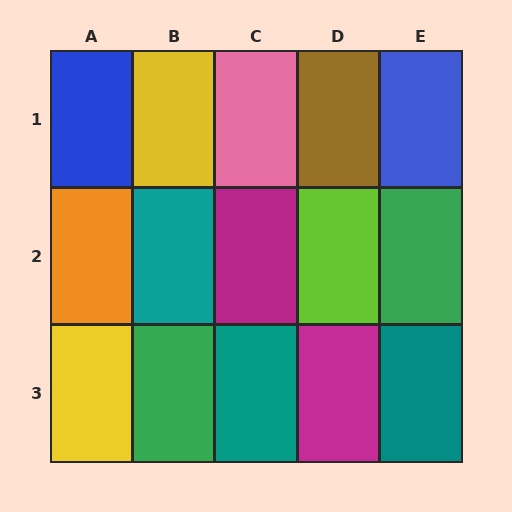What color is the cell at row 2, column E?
Green.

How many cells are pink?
1 cell is pink.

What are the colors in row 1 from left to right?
Blue, yellow, pink, brown, blue.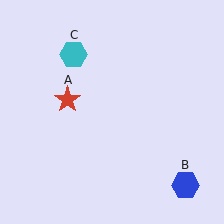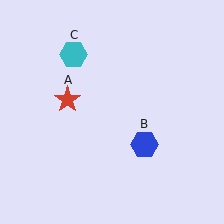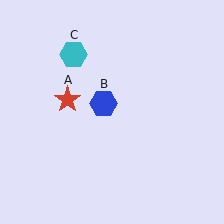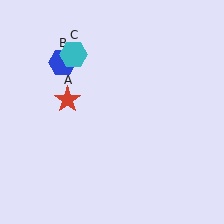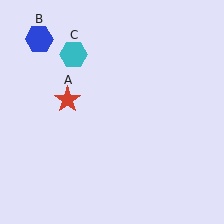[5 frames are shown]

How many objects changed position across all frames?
1 object changed position: blue hexagon (object B).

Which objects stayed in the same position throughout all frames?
Red star (object A) and cyan hexagon (object C) remained stationary.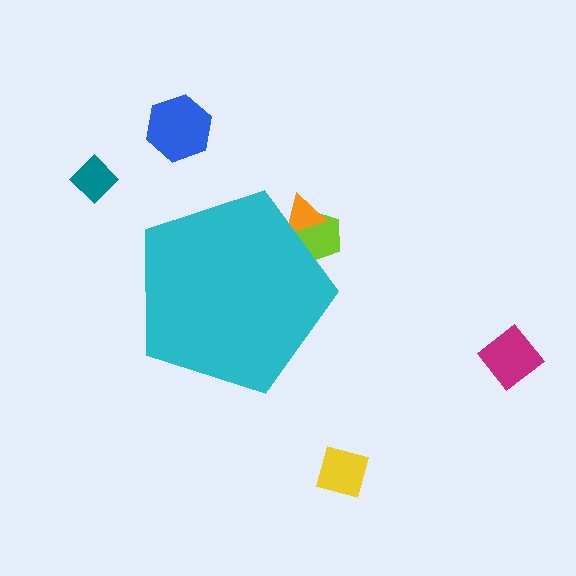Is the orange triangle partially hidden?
Yes, the orange triangle is partially hidden behind the cyan pentagon.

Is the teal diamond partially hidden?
No, the teal diamond is fully visible.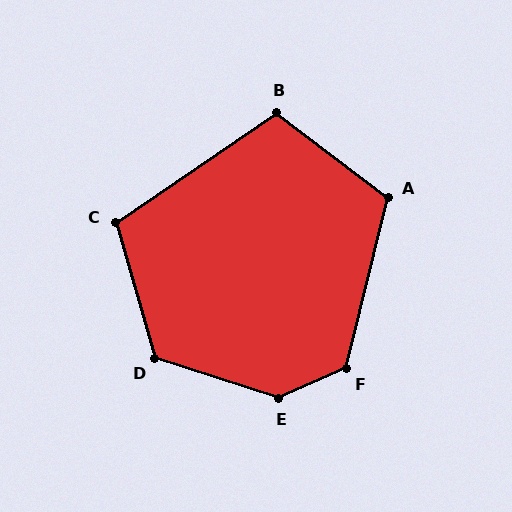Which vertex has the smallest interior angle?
C, at approximately 108 degrees.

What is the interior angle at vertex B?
Approximately 109 degrees (obtuse).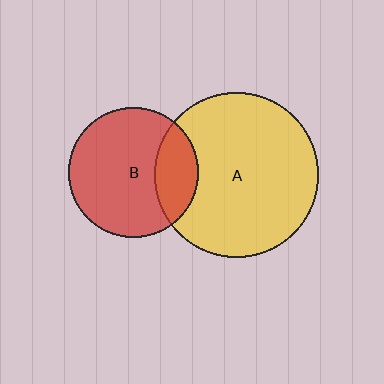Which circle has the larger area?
Circle A (yellow).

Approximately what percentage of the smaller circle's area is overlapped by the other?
Approximately 25%.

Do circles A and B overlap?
Yes.